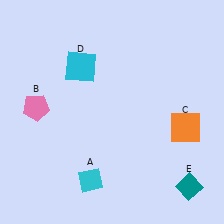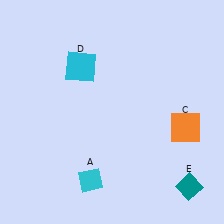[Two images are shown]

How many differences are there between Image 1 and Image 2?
There is 1 difference between the two images.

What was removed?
The pink pentagon (B) was removed in Image 2.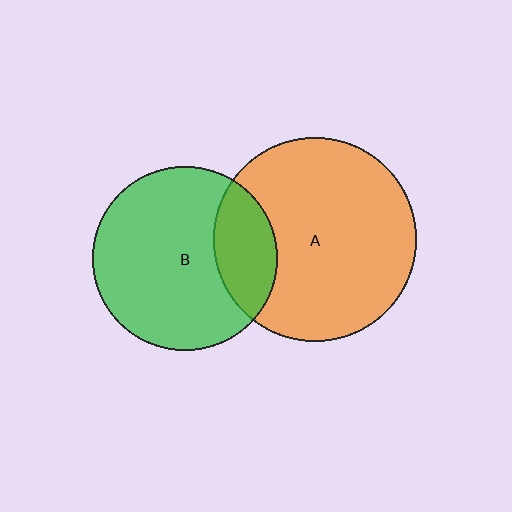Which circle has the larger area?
Circle A (orange).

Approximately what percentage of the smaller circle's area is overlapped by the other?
Approximately 25%.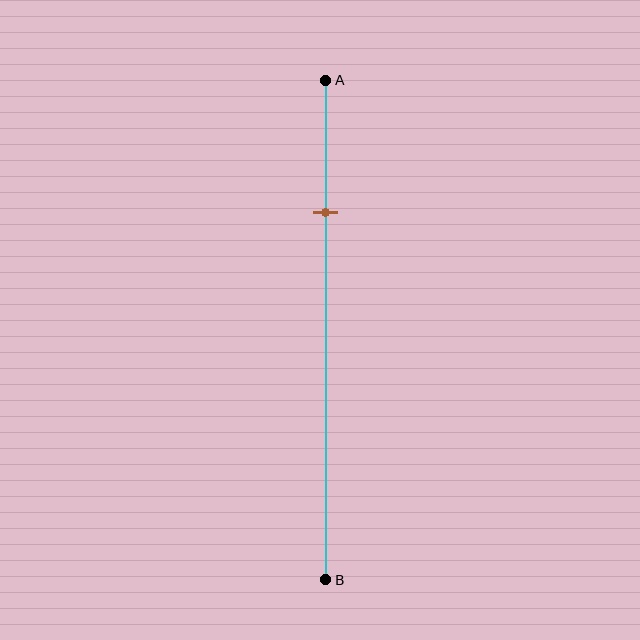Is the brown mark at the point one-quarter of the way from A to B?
Yes, the mark is approximately at the one-quarter point.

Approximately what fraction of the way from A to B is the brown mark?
The brown mark is approximately 25% of the way from A to B.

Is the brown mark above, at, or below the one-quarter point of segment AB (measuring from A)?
The brown mark is approximately at the one-quarter point of segment AB.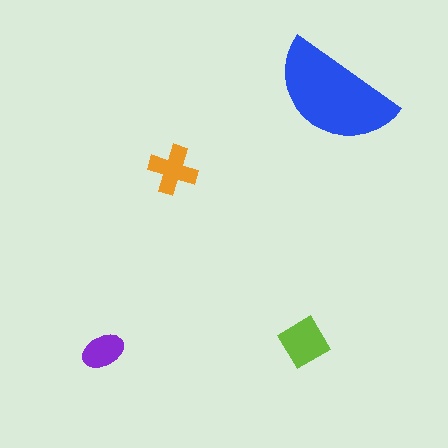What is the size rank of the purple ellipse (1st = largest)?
4th.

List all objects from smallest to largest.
The purple ellipse, the orange cross, the lime diamond, the blue semicircle.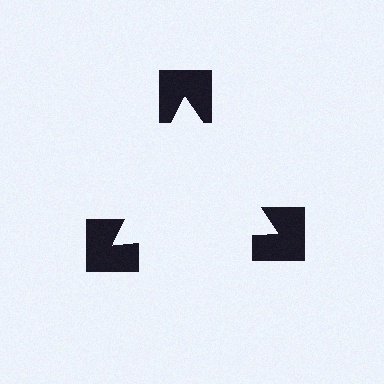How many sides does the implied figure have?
3 sides.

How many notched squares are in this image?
There are 3 — one at each vertex of the illusory triangle.